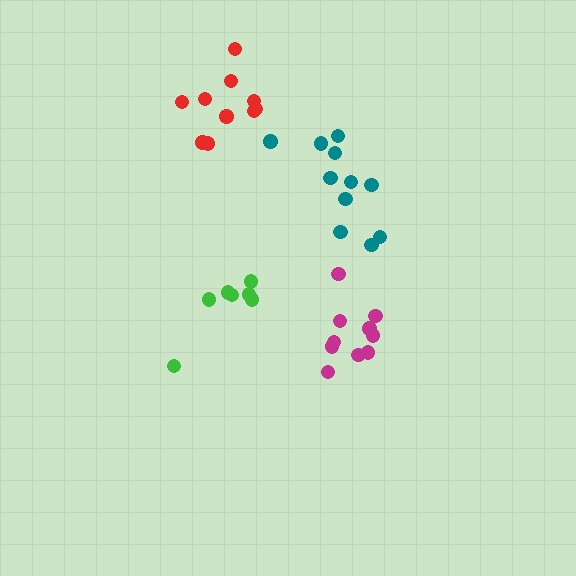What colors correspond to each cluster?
The clusters are colored: green, teal, magenta, red.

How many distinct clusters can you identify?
There are 4 distinct clusters.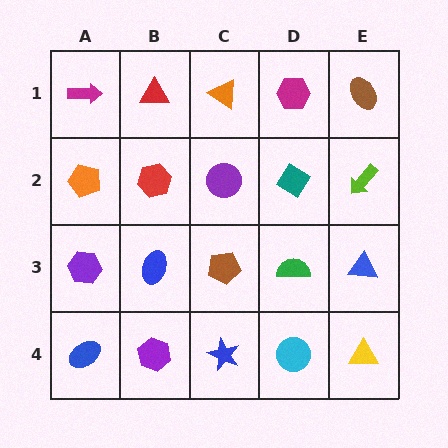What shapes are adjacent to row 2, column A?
A magenta arrow (row 1, column A), a purple hexagon (row 3, column A), a red hexagon (row 2, column B).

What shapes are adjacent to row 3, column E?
A lime arrow (row 2, column E), a yellow triangle (row 4, column E), a green semicircle (row 3, column D).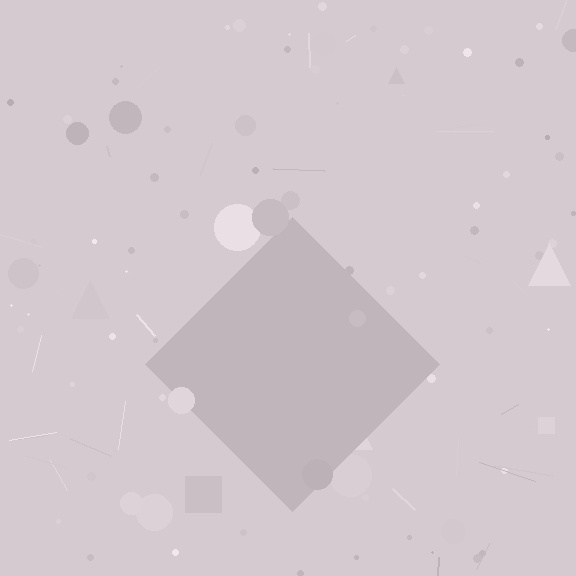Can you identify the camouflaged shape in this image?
The camouflaged shape is a diamond.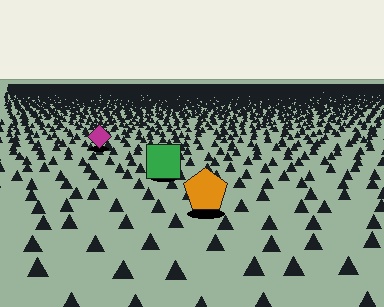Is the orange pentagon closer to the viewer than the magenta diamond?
Yes. The orange pentagon is closer — you can tell from the texture gradient: the ground texture is coarser near it.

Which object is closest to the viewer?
The orange pentagon is closest. The texture marks near it are larger and more spread out.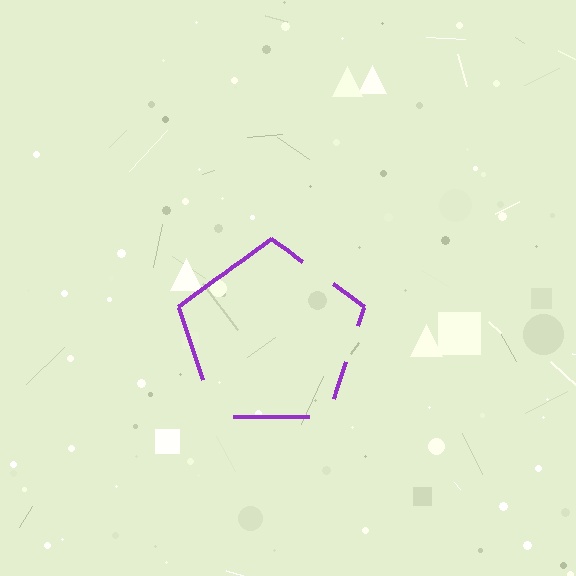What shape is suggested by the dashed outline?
The dashed outline suggests a pentagon.